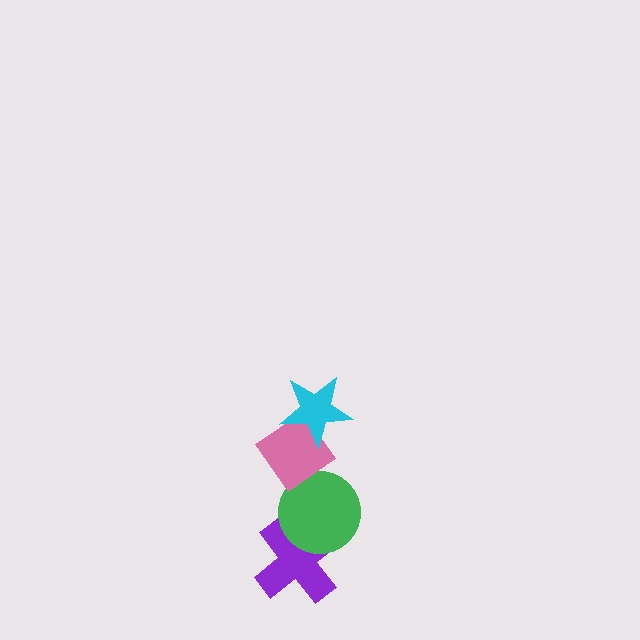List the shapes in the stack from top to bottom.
From top to bottom: the cyan star, the pink diamond, the green circle, the purple cross.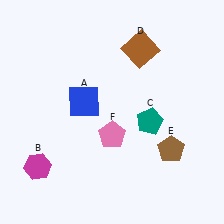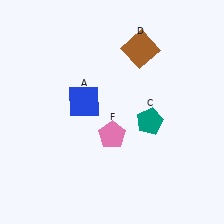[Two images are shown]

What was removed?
The brown pentagon (E), the magenta hexagon (B) were removed in Image 2.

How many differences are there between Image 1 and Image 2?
There are 2 differences between the two images.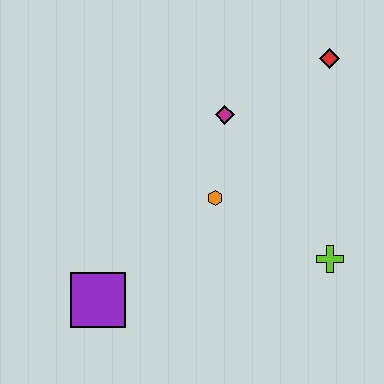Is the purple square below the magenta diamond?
Yes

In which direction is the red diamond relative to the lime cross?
The red diamond is above the lime cross.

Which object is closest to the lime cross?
The orange hexagon is closest to the lime cross.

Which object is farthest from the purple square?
The red diamond is farthest from the purple square.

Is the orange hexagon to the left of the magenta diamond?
Yes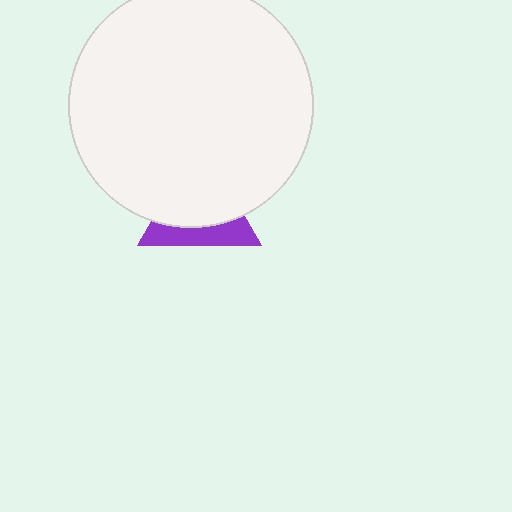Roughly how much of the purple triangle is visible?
A small part of it is visible (roughly 35%).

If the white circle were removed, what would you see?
You would see the complete purple triangle.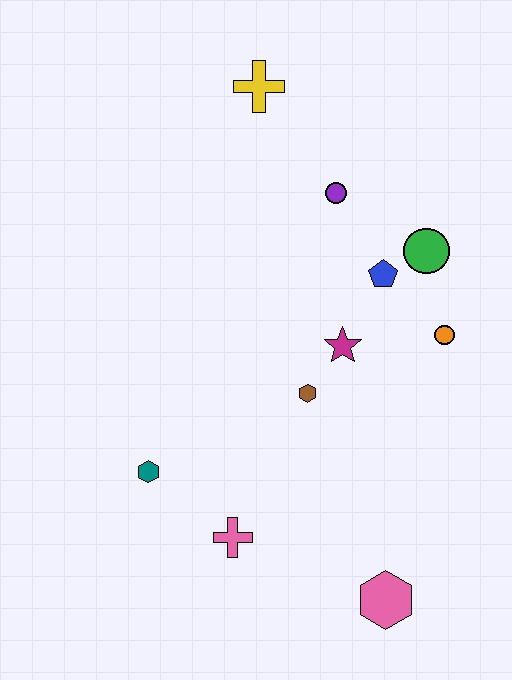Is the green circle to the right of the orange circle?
No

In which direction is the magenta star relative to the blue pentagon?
The magenta star is below the blue pentagon.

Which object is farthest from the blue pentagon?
The pink hexagon is farthest from the blue pentagon.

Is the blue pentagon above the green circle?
No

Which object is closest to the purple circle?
The blue pentagon is closest to the purple circle.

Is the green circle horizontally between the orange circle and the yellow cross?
Yes